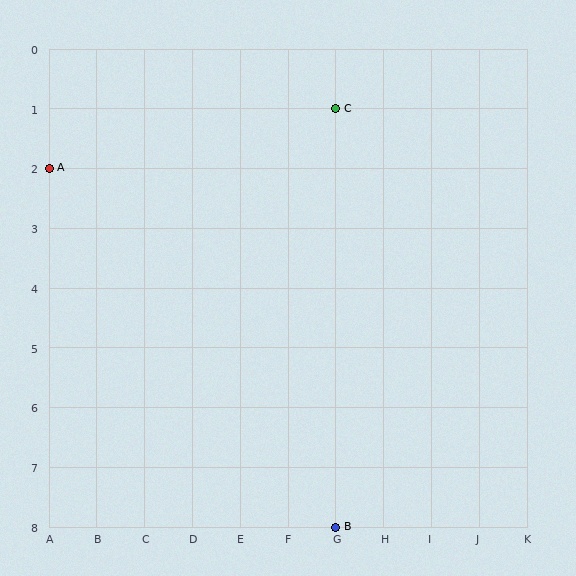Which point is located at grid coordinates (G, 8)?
Point B is at (G, 8).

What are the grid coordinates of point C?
Point C is at grid coordinates (G, 1).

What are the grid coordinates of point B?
Point B is at grid coordinates (G, 8).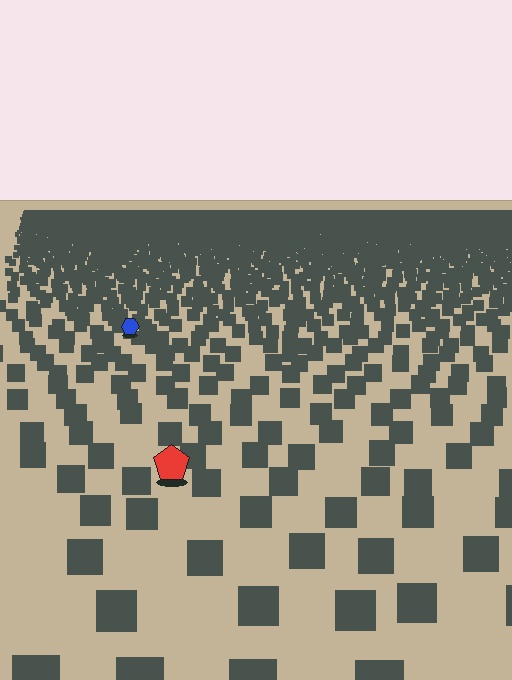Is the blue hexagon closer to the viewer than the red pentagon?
No. The red pentagon is closer — you can tell from the texture gradient: the ground texture is coarser near it.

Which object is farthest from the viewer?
The blue hexagon is farthest from the viewer. It appears smaller and the ground texture around it is denser.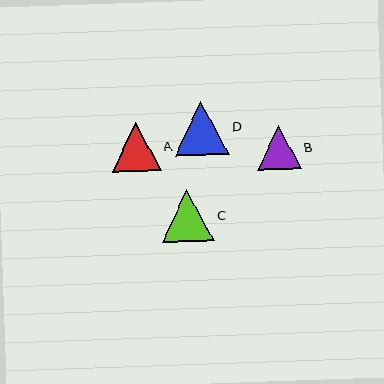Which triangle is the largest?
Triangle D is the largest with a size of approximately 54 pixels.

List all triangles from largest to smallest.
From largest to smallest: D, C, A, B.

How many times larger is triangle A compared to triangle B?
Triangle A is approximately 1.1 times the size of triangle B.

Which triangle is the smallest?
Triangle B is the smallest with a size of approximately 44 pixels.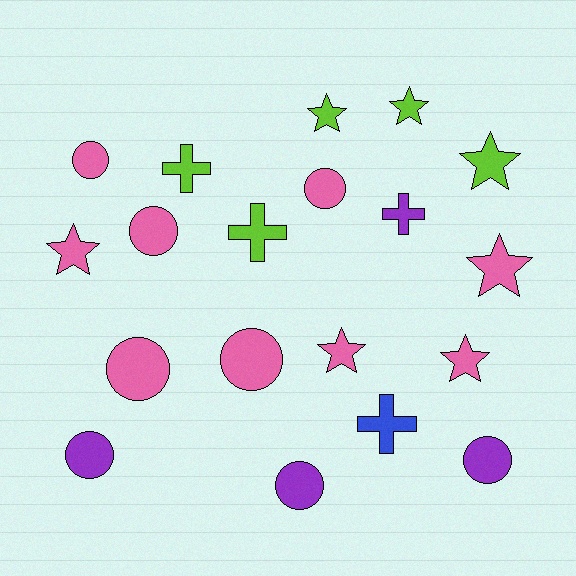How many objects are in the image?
There are 19 objects.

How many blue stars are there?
There are no blue stars.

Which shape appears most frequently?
Circle, with 8 objects.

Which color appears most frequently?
Pink, with 9 objects.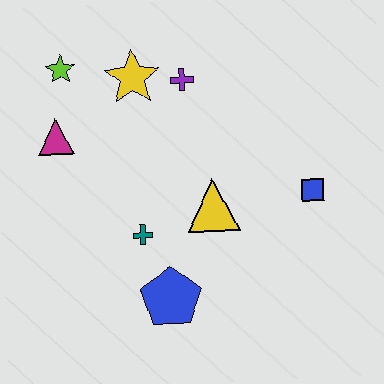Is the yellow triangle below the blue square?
Yes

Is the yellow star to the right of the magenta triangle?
Yes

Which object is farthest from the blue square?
The lime star is farthest from the blue square.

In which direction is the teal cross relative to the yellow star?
The teal cross is below the yellow star.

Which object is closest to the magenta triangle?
The lime star is closest to the magenta triangle.